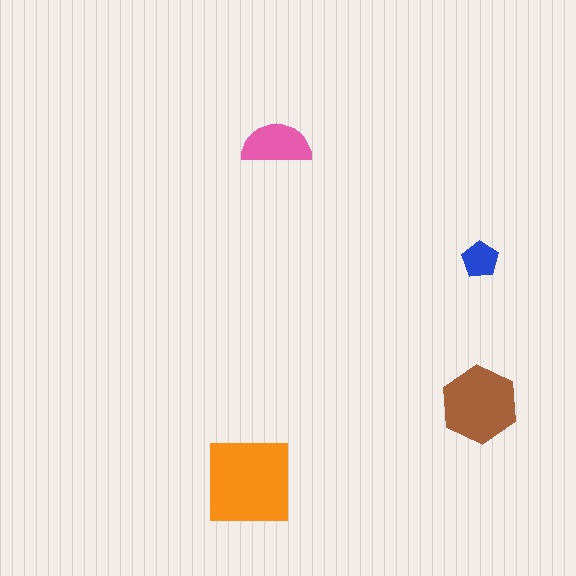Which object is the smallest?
The blue pentagon.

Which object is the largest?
The orange square.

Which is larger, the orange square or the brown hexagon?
The orange square.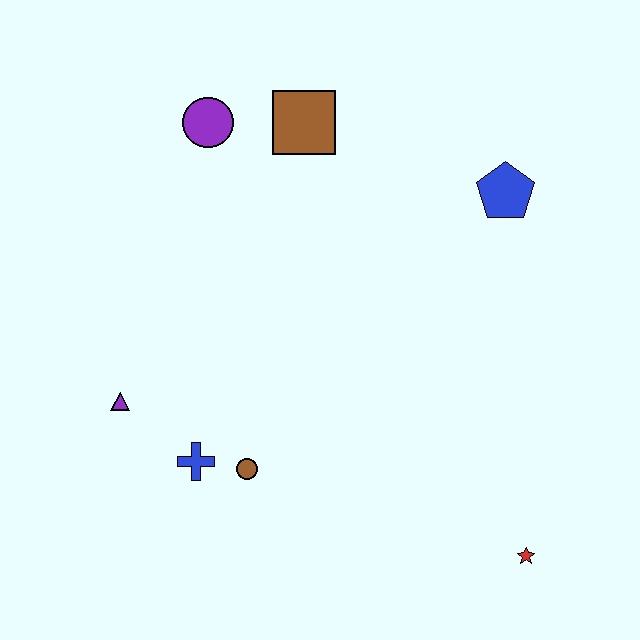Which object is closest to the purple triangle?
The blue cross is closest to the purple triangle.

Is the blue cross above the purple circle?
No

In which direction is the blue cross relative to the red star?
The blue cross is to the left of the red star.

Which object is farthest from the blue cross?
The blue pentagon is farthest from the blue cross.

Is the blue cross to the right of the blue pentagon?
No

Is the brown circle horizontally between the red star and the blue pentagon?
No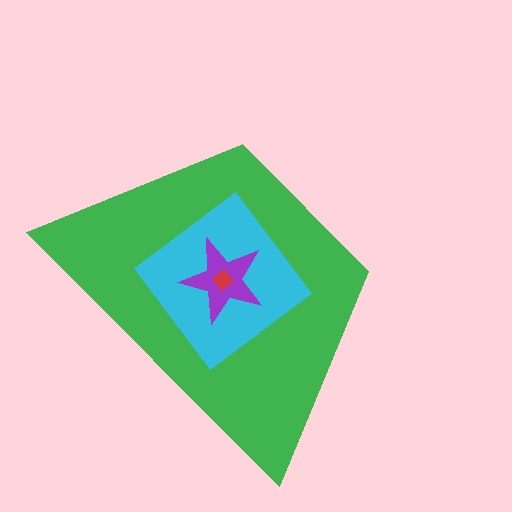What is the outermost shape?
The green trapezoid.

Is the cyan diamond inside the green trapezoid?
Yes.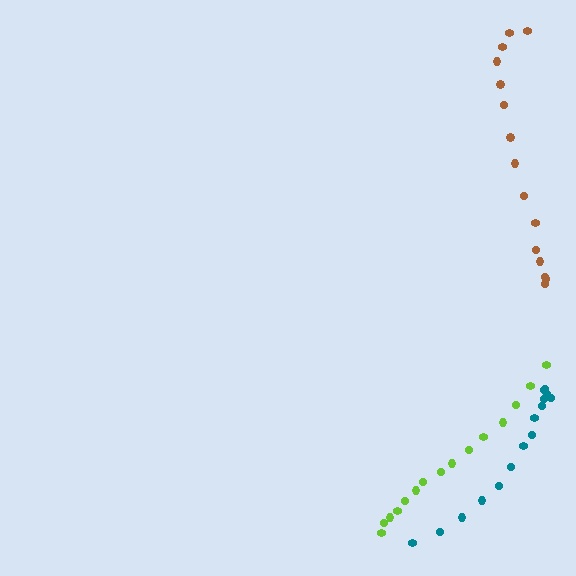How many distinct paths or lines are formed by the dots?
There are 3 distinct paths.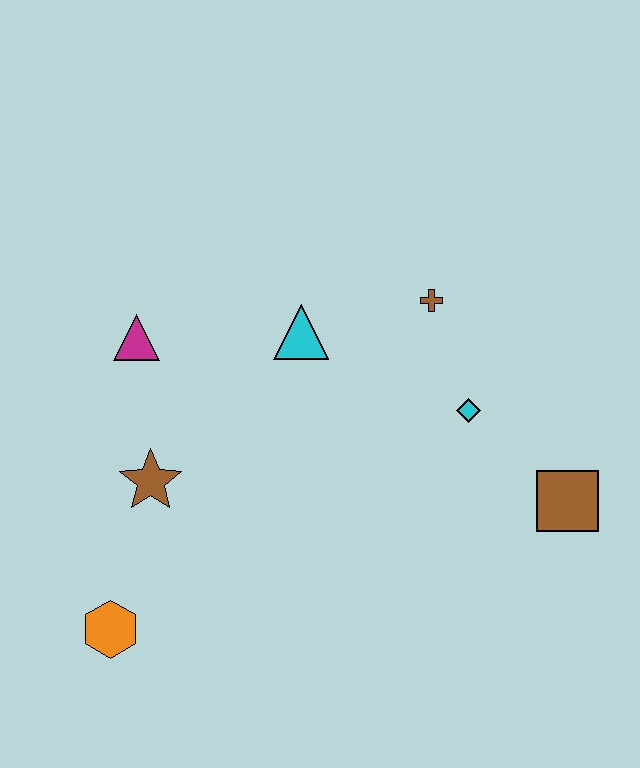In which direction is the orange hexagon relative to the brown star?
The orange hexagon is below the brown star.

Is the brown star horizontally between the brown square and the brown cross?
No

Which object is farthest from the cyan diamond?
The orange hexagon is farthest from the cyan diamond.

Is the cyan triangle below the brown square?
No